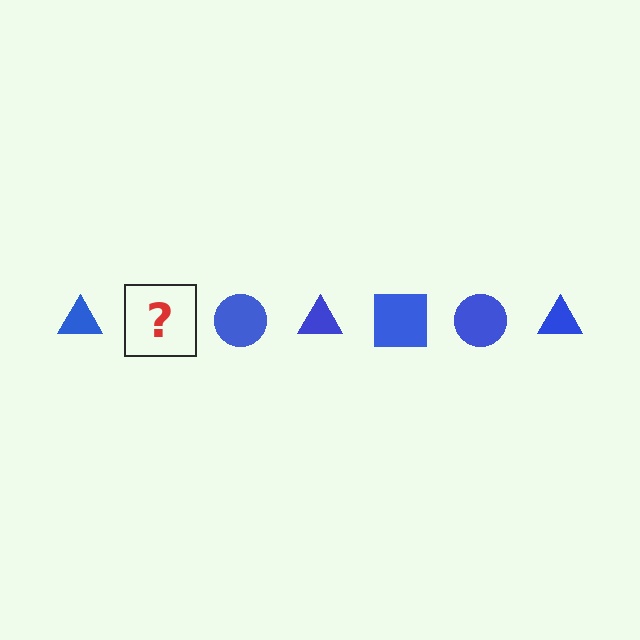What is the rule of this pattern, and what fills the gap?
The rule is that the pattern cycles through triangle, square, circle shapes in blue. The gap should be filled with a blue square.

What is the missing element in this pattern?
The missing element is a blue square.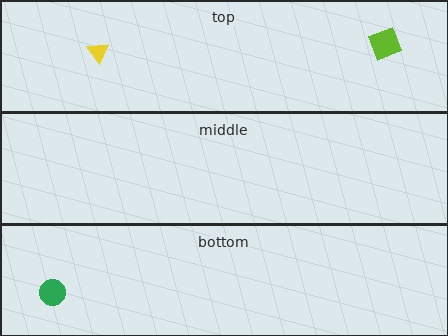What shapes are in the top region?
The yellow triangle, the lime square.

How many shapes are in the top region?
2.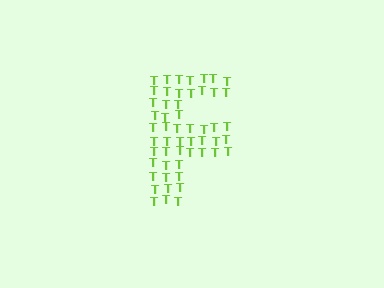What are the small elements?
The small elements are letter T's.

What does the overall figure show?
The overall figure shows the letter F.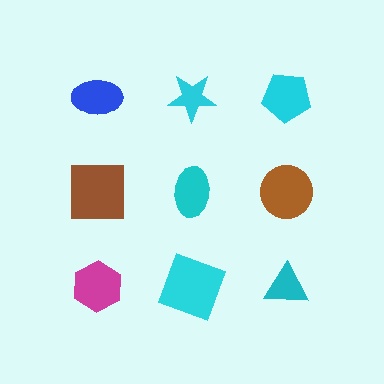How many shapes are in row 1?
3 shapes.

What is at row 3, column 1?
A magenta hexagon.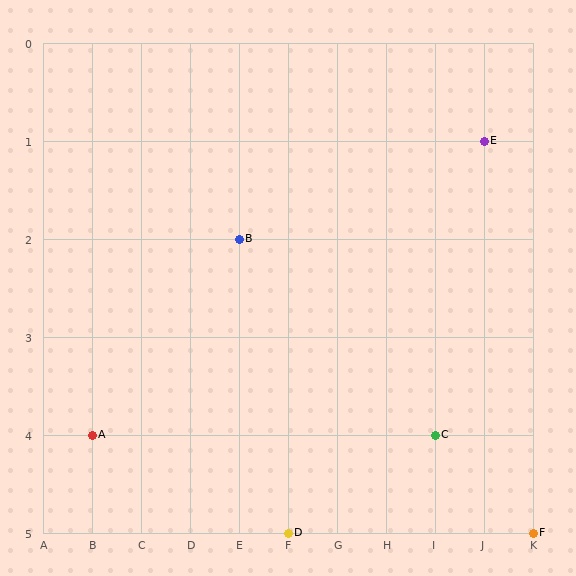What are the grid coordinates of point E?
Point E is at grid coordinates (J, 1).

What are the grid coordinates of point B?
Point B is at grid coordinates (E, 2).